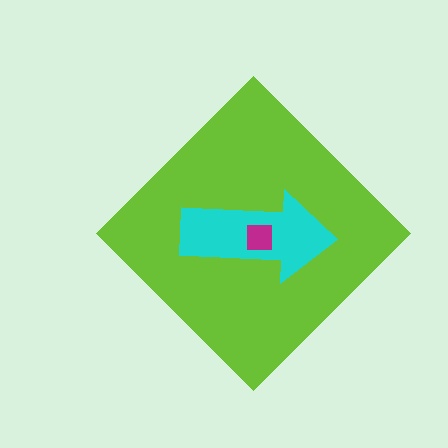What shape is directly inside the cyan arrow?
The magenta square.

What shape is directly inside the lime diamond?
The cyan arrow.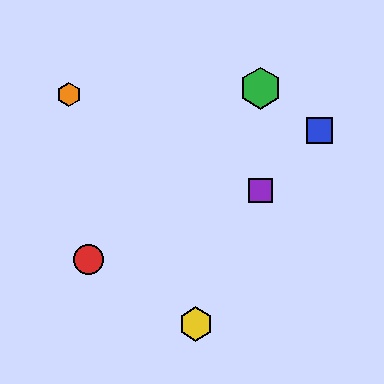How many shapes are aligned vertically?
2 shapes (the green hexagon, the purple square) are aligned vertically.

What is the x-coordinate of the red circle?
The red circle is at x≈88.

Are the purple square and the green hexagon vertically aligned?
Yes, both are at x≈261.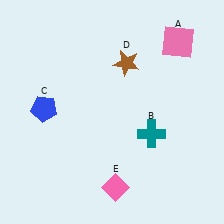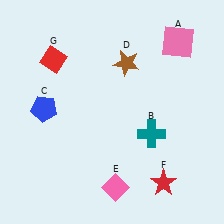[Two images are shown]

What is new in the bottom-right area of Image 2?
A red star (F) was added in the bottom-right area of Image 2.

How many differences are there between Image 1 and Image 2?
There are 2 differences between the two images.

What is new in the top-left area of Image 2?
A red diamond (G) was added in the top-left area of Image 2.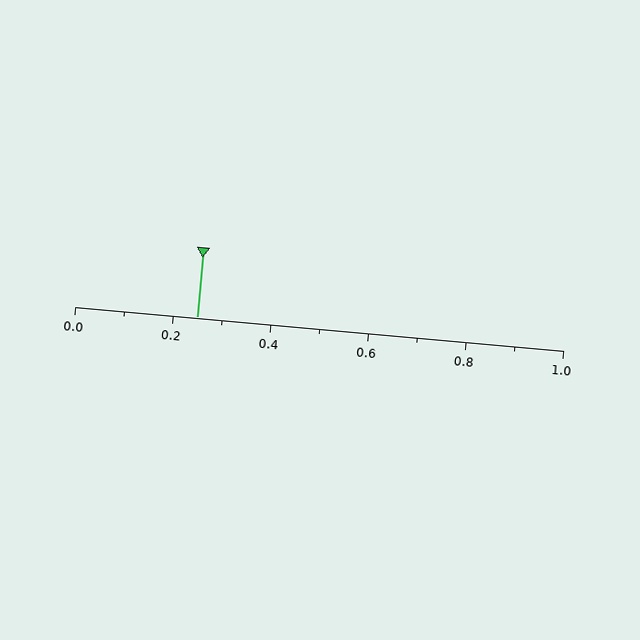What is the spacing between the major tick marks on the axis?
The major ticks are spaced 0.2 apart.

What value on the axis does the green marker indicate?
The marker indicates approximately 0.25.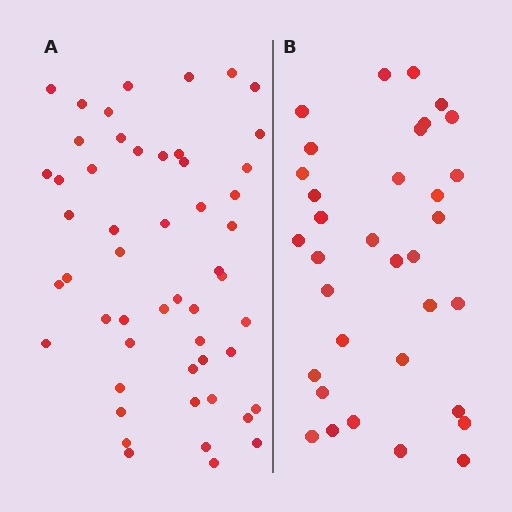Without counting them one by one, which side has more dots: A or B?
Region A (the left region) has more dots.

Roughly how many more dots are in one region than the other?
Region A has approximately 20 more dots than region B.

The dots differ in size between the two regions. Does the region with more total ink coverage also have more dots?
No. Region B has more total ink coverage because its dots are larger, but region A actually contains more individual dots. Total area can be misleading — the number of items is what matters here.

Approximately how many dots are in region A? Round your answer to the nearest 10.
About 50 dots. (The exact count is 52, which rounds to 50.)